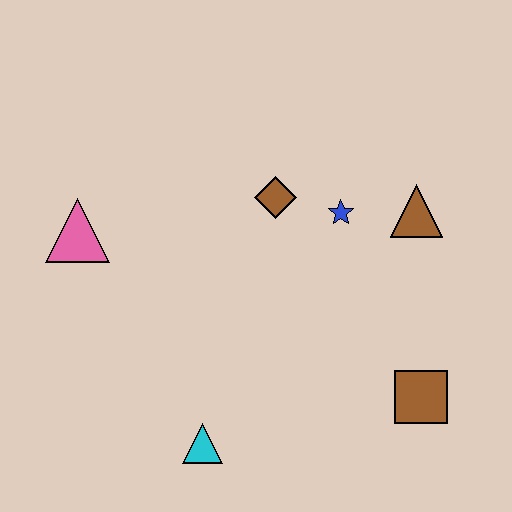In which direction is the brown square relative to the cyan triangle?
The brown square is to the right of the cyan triangle.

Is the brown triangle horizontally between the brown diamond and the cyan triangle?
No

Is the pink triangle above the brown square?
Yes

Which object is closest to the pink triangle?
The brown diamond is closest to the pink triangle.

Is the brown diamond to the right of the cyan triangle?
Yes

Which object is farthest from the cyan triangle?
The brown triangle is farthest from the cyan triangle.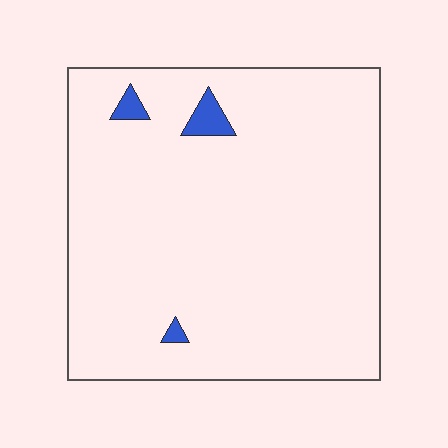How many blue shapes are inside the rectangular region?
3.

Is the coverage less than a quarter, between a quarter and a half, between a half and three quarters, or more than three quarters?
Less than a quarter.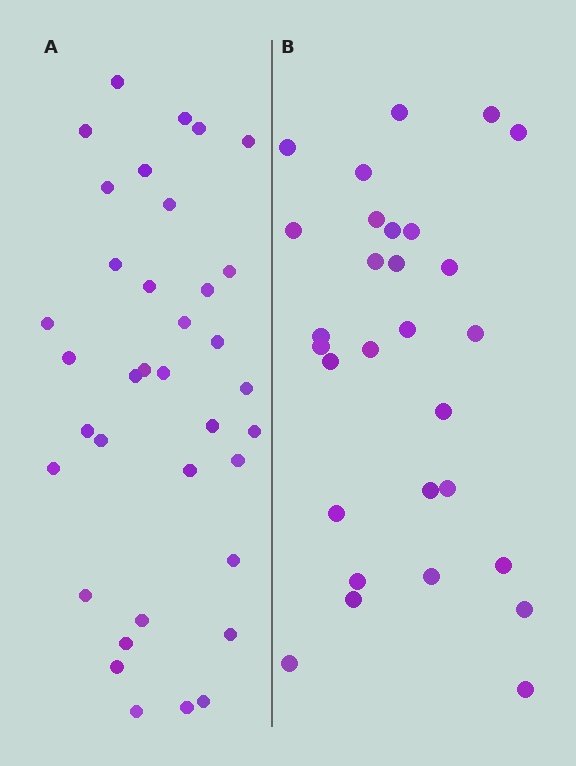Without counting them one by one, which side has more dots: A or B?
Region A (the left region) has more dots.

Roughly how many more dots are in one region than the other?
Region A has roughly 8 or so more dots than region B.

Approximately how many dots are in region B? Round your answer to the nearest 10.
About 30 dots. (The exact count is 29, which rounds to 30.)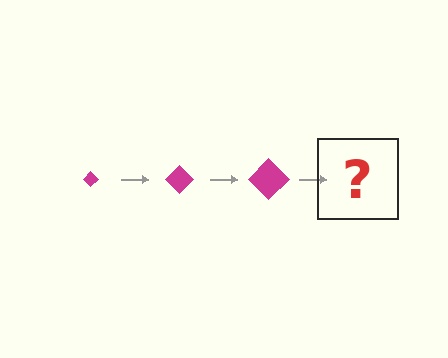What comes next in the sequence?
The next element should be a magenta diamond, larger than the previous one.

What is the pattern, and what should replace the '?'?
The pattern is that the diamond gets progressively larger each step. The '?' should be a magenta diamond, larger than the previous one.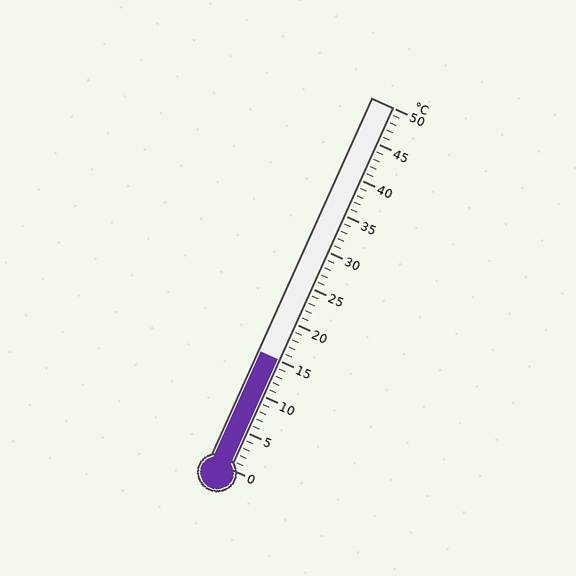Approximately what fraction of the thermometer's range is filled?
The thermometer is filled to approximately 30% of its range.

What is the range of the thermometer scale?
The thermometer scale ranges from 0°C to 50°C.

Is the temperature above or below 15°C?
The temperature is at 15°C.